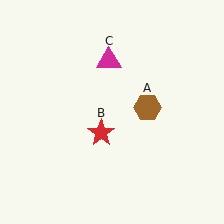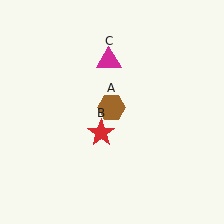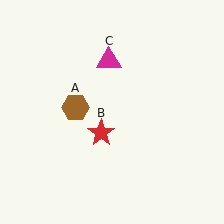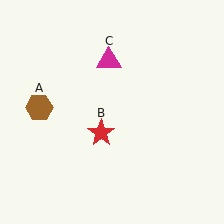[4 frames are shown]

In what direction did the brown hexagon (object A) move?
The brown hexagon (object A) moved left.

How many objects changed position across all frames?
1 object changed position: brown hexagon (object A).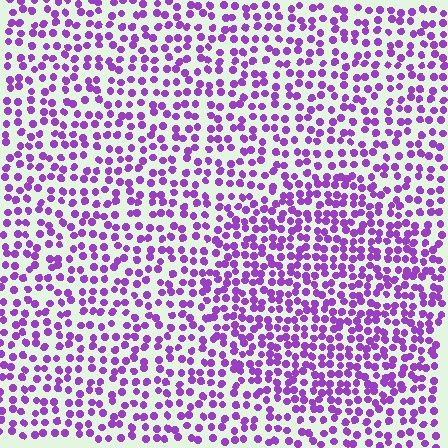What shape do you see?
I see a circle.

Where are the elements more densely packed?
The elements are more densely packed inside the circle boundary.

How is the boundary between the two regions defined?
The boundary is defined by a change in element density (approximately 1.6x ratio). All elements are the same color, size, and shape.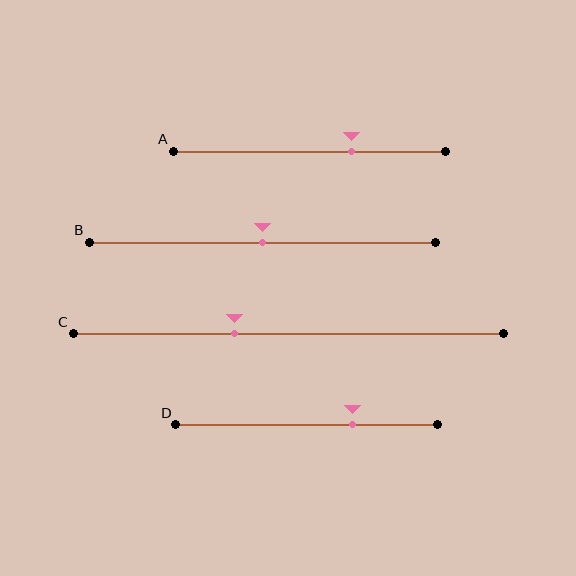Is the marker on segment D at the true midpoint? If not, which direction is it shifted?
No, the marker on segment D is shifted to the right by about 17% of the segment length.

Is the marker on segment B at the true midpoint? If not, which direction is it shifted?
Yes, the marker on segment B is at the true midpoint.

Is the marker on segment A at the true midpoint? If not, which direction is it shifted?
No, the marker on segment A is shifted to the right by about 15% of the segment length.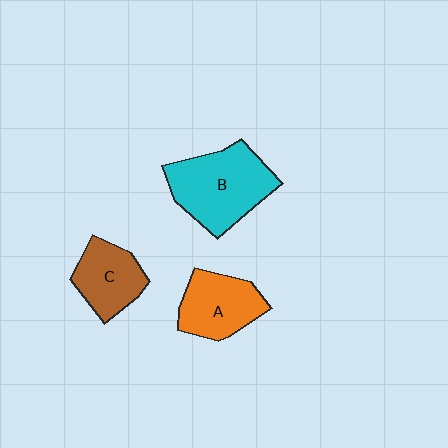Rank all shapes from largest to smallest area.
From largest to smallest: B (cyan), A (orange), C (brown).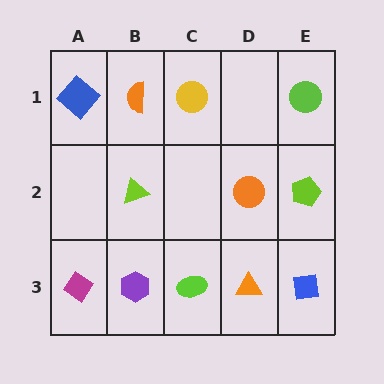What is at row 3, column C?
A lime ellipse.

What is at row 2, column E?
A lime pentagon.